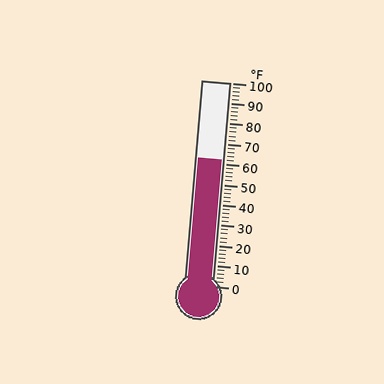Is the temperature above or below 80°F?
The temperature is below 80°F.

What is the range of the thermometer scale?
The thermometer scale ranges from 0°F to 100°F.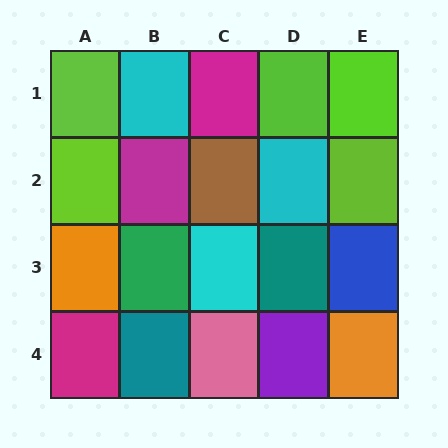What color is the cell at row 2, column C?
Brown.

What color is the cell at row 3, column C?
Cyan.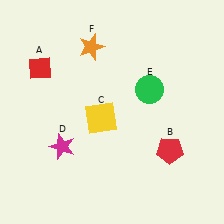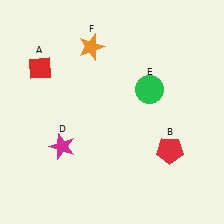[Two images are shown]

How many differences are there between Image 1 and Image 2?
There is 1 difference between the two images.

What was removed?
The yellow square (C) was removed in Image 2.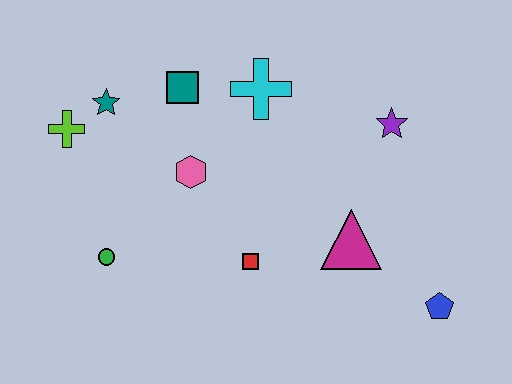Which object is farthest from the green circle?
The blue pentagon is farthest from the green circle.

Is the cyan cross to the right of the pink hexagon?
Yes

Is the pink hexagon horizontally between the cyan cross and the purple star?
No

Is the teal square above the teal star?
Yes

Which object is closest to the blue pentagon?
The magenta triangle is closest to the blue pentagon.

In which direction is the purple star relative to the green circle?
The purple star is to the right of the green circle.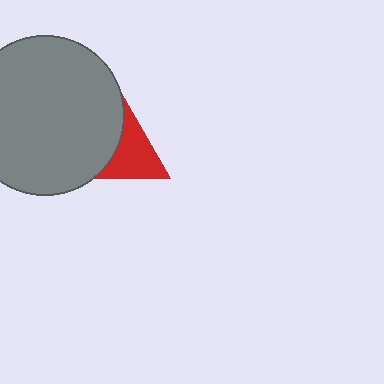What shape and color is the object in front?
The object in front is a gray circle.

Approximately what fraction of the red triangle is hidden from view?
Roughly 45% of the red triangle is hidden behind the gray circle.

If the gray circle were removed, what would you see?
You would see the complete red triangle.